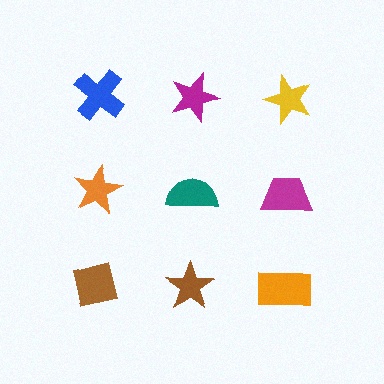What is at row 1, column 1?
A blue cross.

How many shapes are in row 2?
3 shapes.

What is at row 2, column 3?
A magenta trapezoid.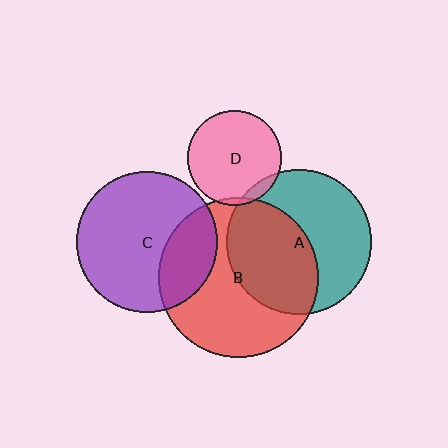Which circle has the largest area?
Circle B (red).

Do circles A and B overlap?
Yes.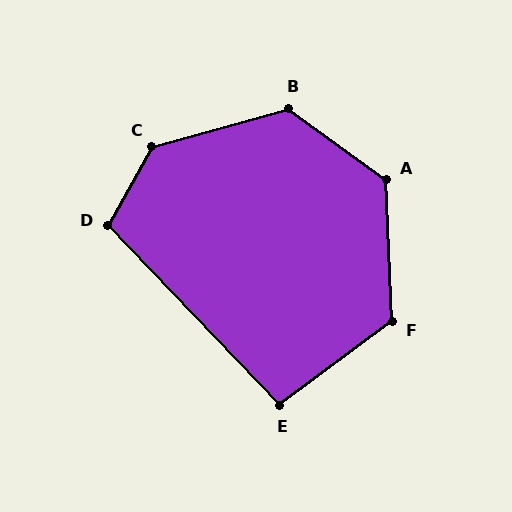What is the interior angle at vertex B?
Approximately 128 degrees (obtuse).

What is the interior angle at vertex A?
Approximately 128 degrees (obtuse).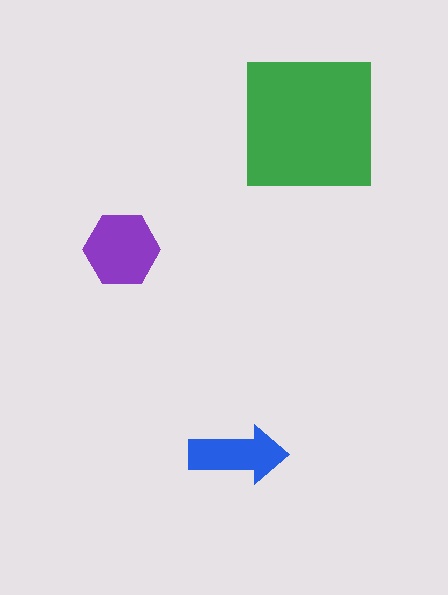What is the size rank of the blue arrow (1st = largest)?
3rd.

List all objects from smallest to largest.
The blue arrow, the purple hexagon, the green square.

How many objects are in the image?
There are 3 objects in the image.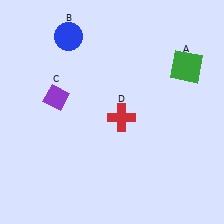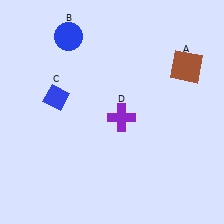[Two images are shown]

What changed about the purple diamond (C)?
In Image 1, C is purple. In Image 2, it changed to blue.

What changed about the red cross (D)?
In Image 1, D is red. In Image 2, it changed to purple.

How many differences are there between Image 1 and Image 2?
There are 3 differences between the two images.